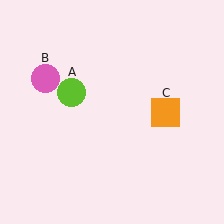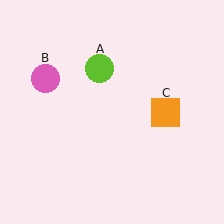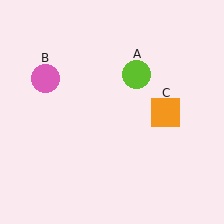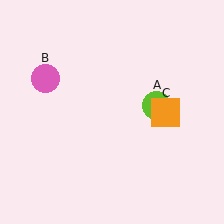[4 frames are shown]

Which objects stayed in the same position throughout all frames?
Pink circle (object B) and orange square (object C) remained stationary.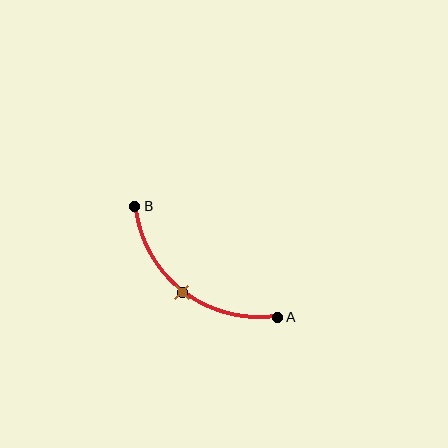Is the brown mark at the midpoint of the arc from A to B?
Yes. The brown mark lies on the arc at equal arc-length from both A and B — it is the arc midpoint.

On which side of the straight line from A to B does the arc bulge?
The arc bulges below and to the left of the straight line connecting A and B.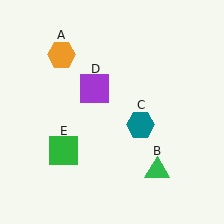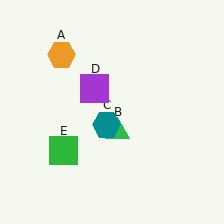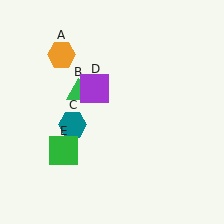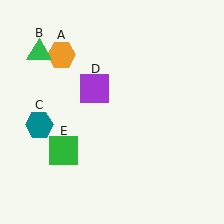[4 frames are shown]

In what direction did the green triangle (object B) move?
The green triangle (object B) moved up and to the left.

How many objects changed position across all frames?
2 objects changed position: green triangle (object B), teal hexagon (object C).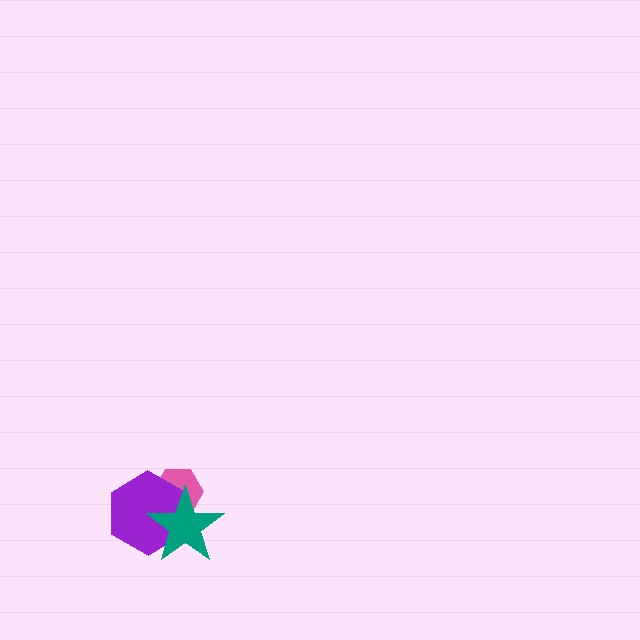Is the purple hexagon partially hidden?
Yes, it is partially covered by another shape.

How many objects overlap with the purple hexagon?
2 objects overlap with the purple hexagon.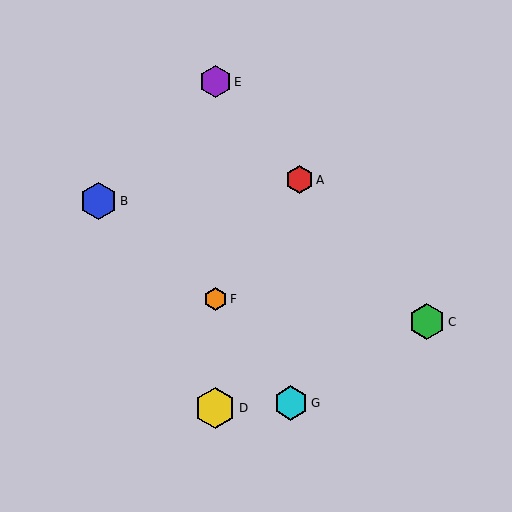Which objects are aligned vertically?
Objects D, E, F are aligned vertically.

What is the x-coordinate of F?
Object F is at x≈215.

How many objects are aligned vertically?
3 objects (D, E, F) are aligned vertically.